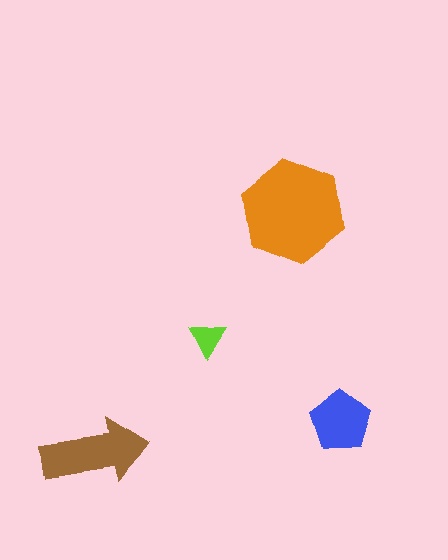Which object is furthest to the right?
The blue pentagon is rightmost.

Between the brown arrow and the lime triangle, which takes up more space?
The brown arrow.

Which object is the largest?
The orange hexagon.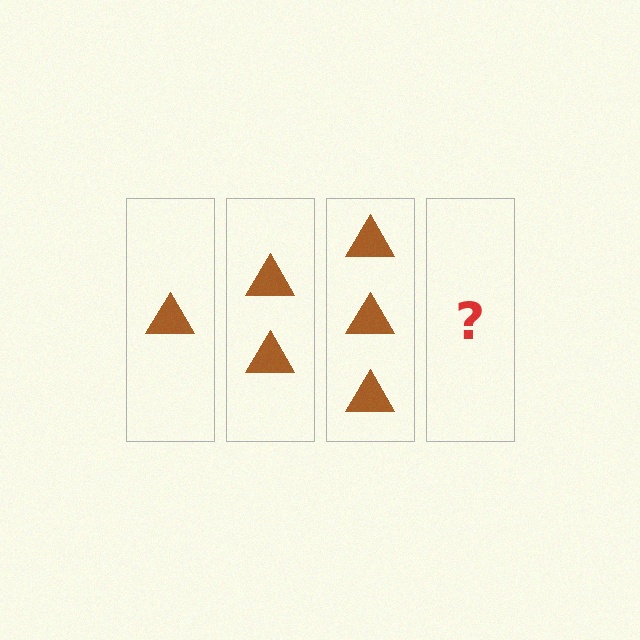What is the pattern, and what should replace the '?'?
The pattern is that each step adds one more triangle. The '?' should be 4 triangles.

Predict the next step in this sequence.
The next step is 4 triangles.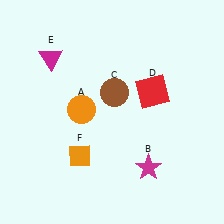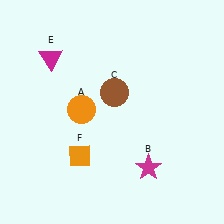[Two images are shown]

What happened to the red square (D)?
The red square (D) was removed in Image 2. It was in the top-right area of Image 1.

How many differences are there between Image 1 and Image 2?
There is 1 difference between the two images.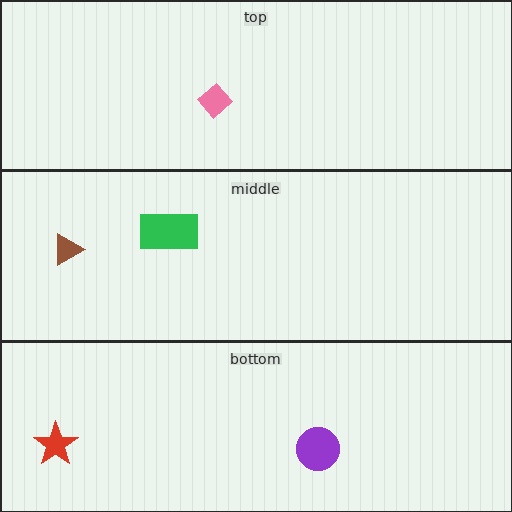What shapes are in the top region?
The pink diamond.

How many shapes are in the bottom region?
2.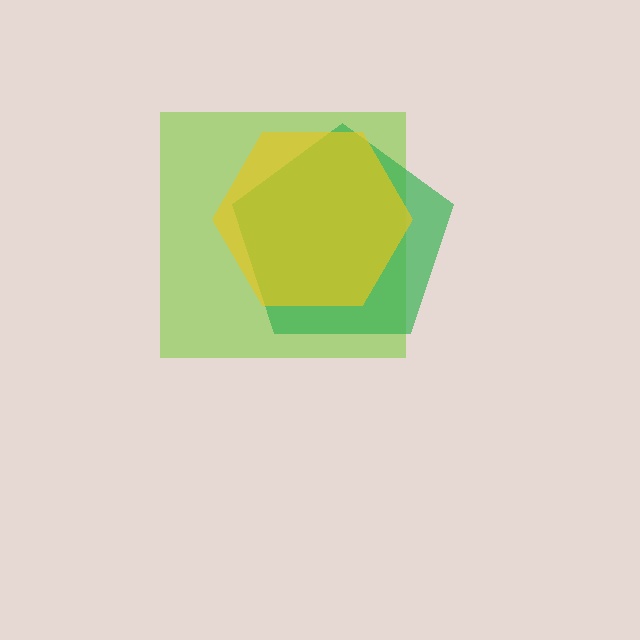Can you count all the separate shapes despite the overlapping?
Yes, there are 3 separate shapes.